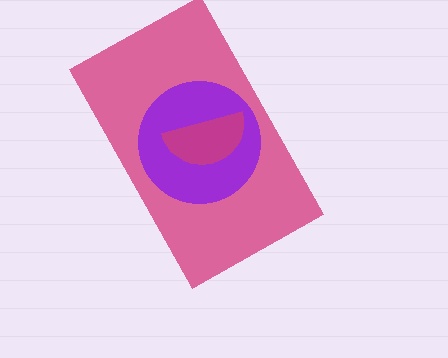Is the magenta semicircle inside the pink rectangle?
Yes.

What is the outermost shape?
The pink rectangle.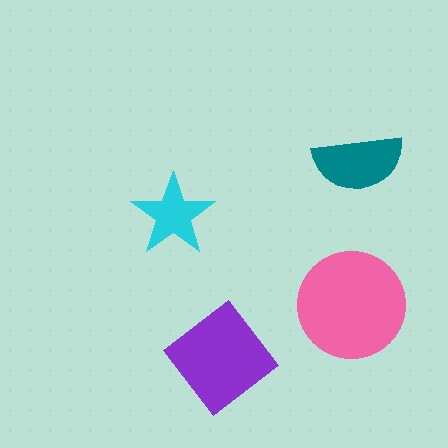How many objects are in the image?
There are 4 objects in the image.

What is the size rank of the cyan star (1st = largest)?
4th.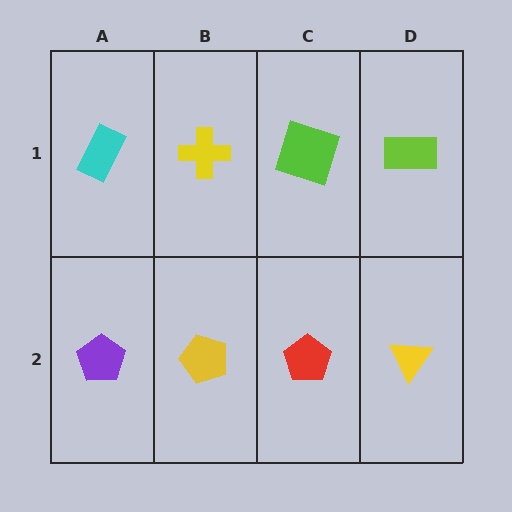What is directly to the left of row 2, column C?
A yellow pentagon.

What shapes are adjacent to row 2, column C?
A lime square (row 1, column C), a yellow pentagon (row 2, column B), a yellow triangle (row 2, column D).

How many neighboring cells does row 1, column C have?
3.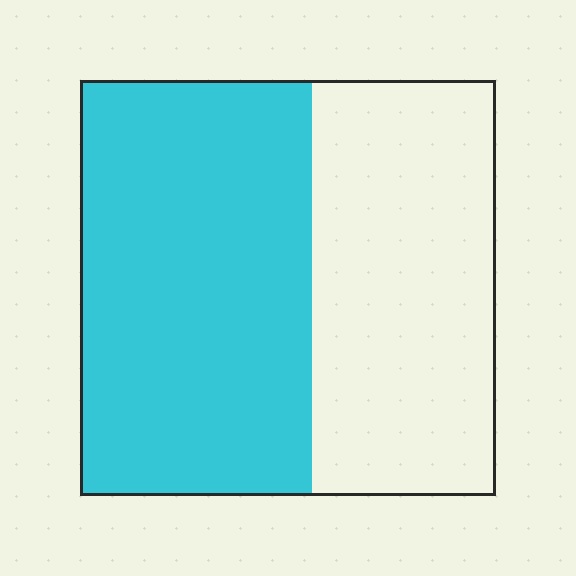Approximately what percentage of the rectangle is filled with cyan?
Approximately 55%.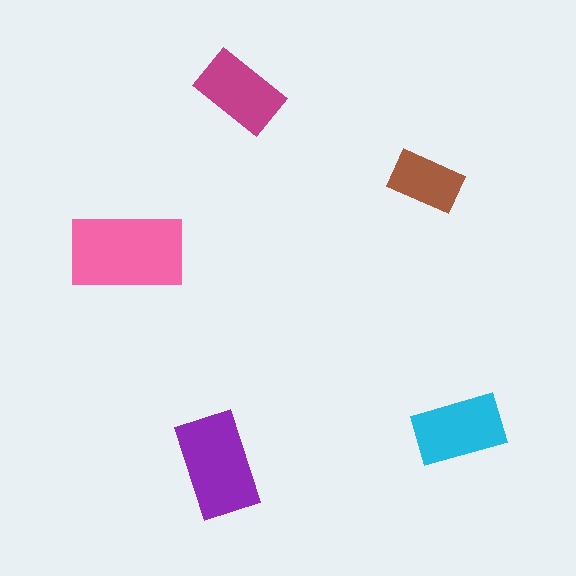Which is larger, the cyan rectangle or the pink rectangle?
The pink one.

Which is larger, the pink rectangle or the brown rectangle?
The pink one.